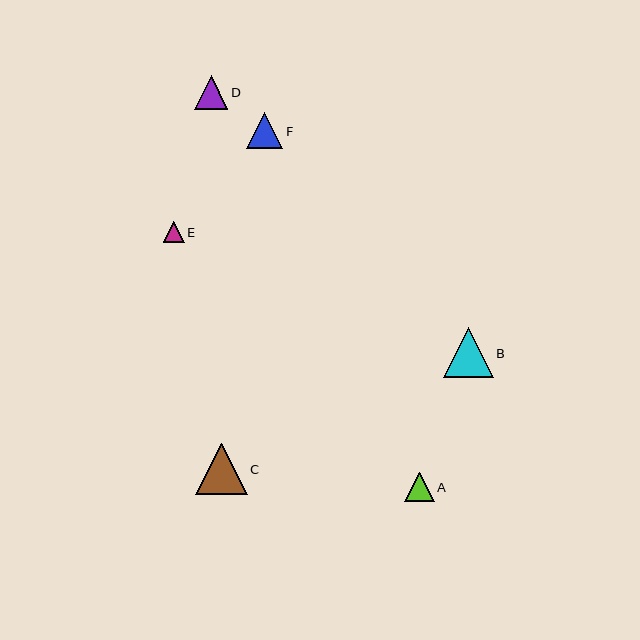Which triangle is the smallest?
Triangle E is the smallest with a size of approximately 21 pixels.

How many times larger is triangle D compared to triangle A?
Triangle D is approximately 1.1 times the size of triangle A.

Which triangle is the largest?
Triangle C is the largest with a size of approximately 52 pixels.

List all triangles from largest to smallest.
From largest to smallest: C, B, F, D, A, E.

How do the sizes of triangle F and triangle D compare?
Triangle F and triangle D are approximately the same size.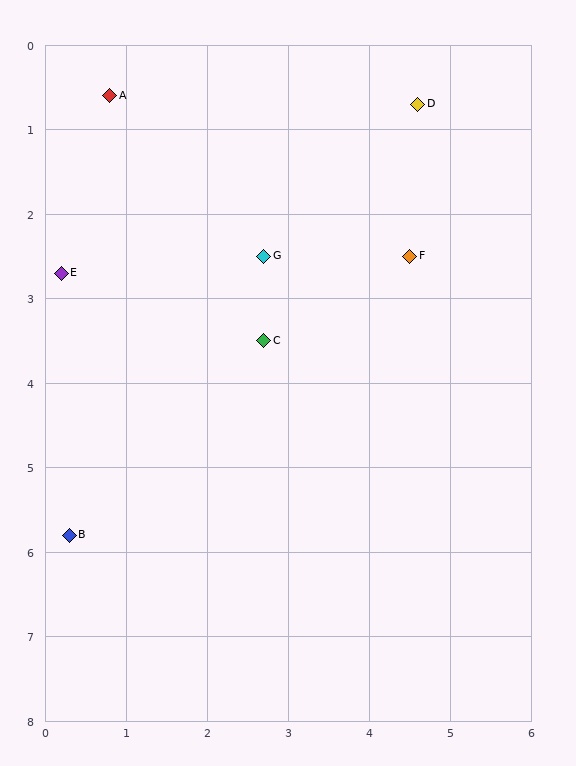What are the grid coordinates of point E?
Point E is at approximately (0.2, 2.7).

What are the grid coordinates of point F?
Point F is at approximately (4.5, 2.5).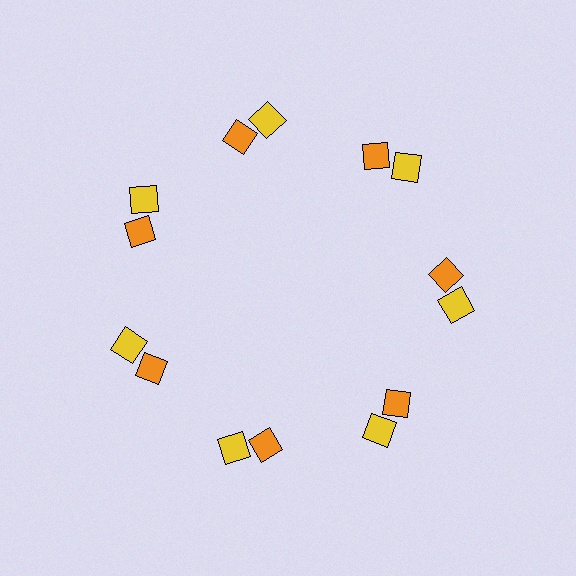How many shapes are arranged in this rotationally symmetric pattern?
There are 14 shapes, arranged in 7 groups of 2.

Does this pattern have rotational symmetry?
Yes, this pattern has 7-fold rotational symmetry. It looks the same after rotating 51 degrees around the center.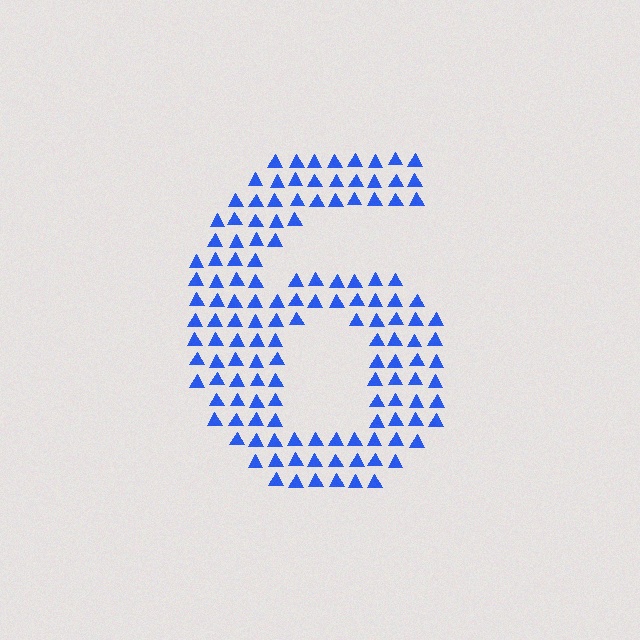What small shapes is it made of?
It is made of small triangles.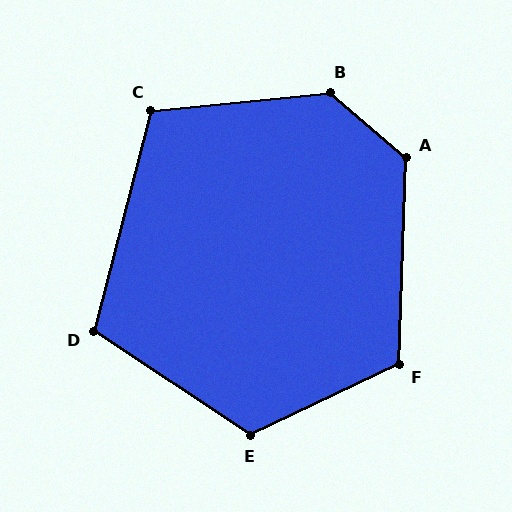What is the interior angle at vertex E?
Approximately 121 degrees (obtuse).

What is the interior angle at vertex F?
Approximately 118 degrees (obtuse).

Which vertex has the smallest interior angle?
D, at approximately 109 degrees.